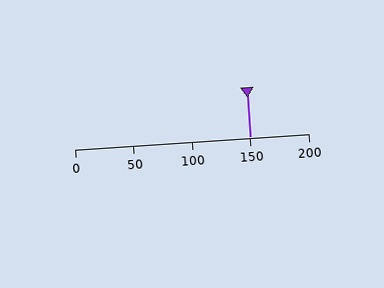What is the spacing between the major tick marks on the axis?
The major ticks are spaced 50 apart.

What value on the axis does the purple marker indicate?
The marker indicates approximately 150.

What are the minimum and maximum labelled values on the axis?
The axis runs from 0 to 200.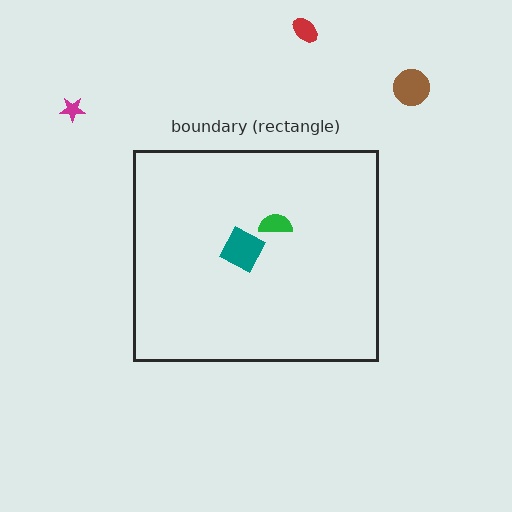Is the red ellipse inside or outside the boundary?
Outside.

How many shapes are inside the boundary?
2 inside, 3 outside.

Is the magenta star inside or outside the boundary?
Outside.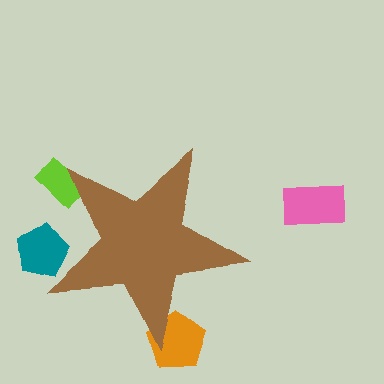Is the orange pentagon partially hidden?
Yes, the orange pentagon is partially hidden behind the brown star.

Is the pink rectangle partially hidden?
No, the pink rectangle is fully visible.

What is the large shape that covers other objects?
A brown star.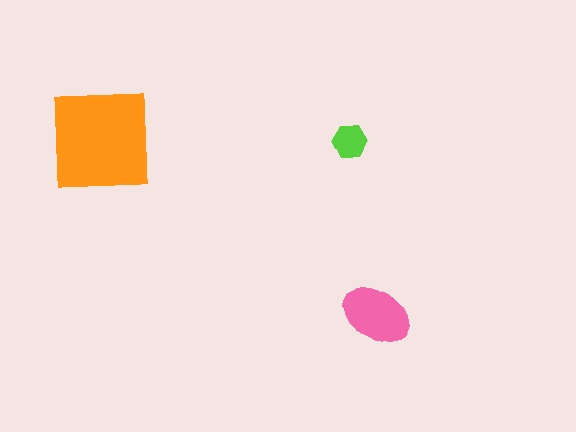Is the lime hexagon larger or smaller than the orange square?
Smaller.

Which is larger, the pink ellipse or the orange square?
The orange square.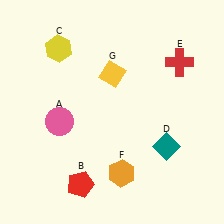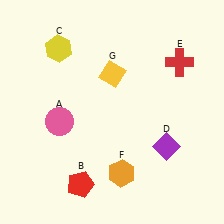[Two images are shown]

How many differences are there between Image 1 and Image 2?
There is 1 difference between the two images.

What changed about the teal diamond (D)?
In Image 1, D is teal. In Image 2, it changed to purple.